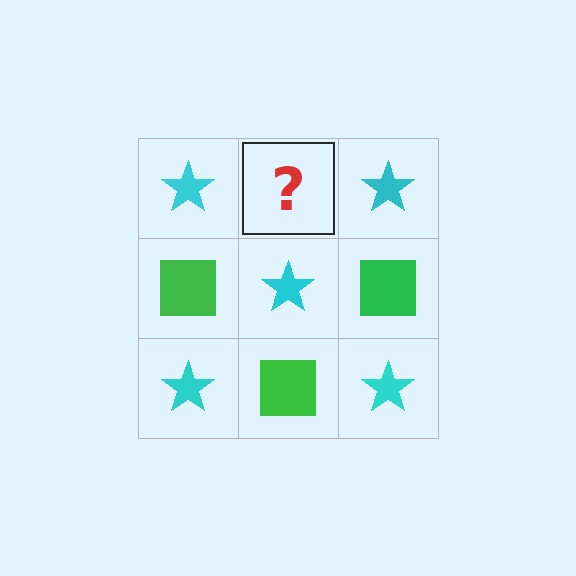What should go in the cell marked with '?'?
The missing cell should contain a green square.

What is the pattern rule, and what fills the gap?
The rule is that it alternates cyan star and green square in a checkerboard pattern. The gap should be filled with a green square.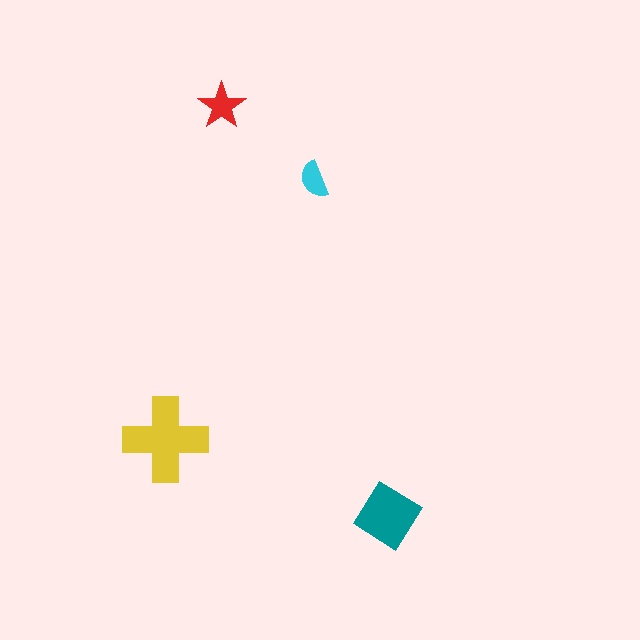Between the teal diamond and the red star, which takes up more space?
The teal diamond.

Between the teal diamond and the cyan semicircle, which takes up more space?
The teal diamond.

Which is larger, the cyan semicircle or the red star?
The red star.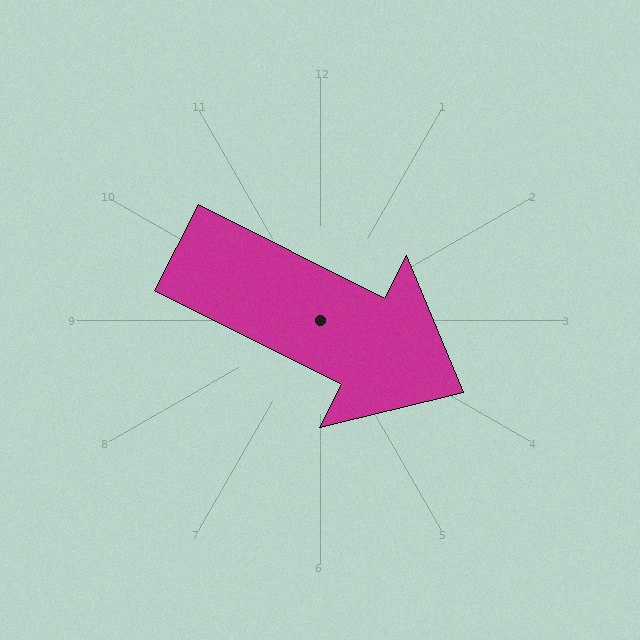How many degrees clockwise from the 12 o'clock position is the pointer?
Approximately 117 degrees.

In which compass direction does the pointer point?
Southeast.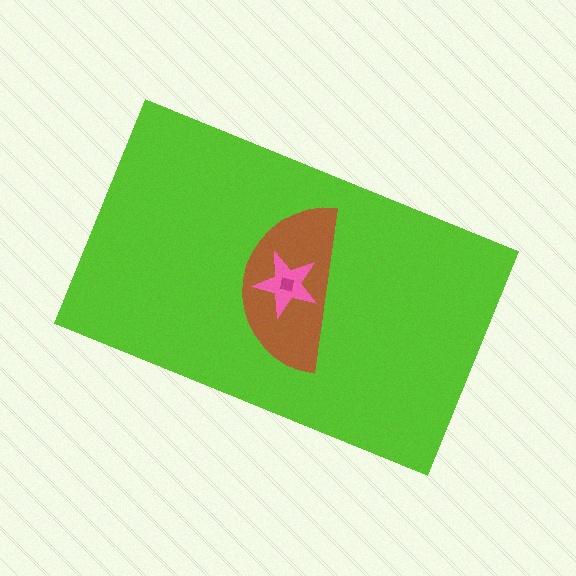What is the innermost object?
The magenta square.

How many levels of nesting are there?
4.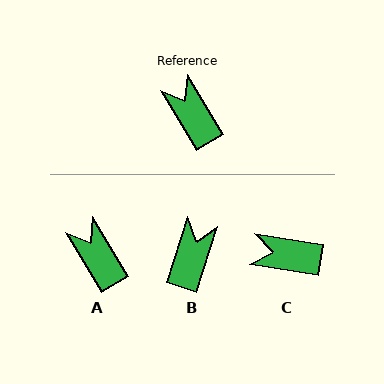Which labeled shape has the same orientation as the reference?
A.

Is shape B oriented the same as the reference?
No, it is off by about 49 degrees.